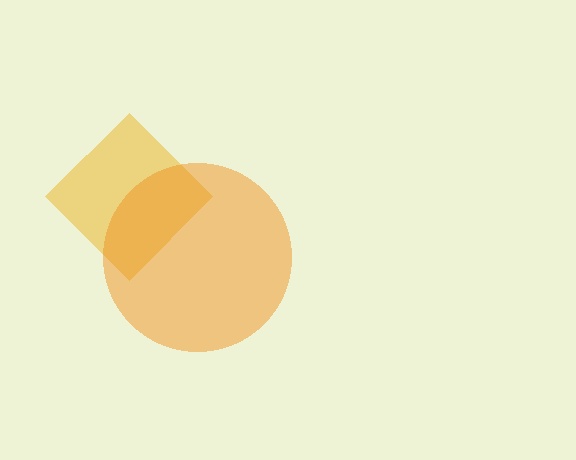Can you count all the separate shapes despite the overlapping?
Yes, there are 2 separate shapes.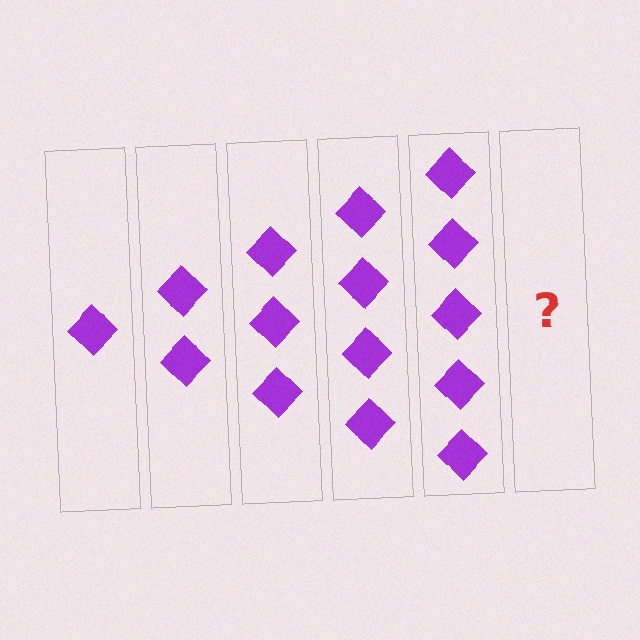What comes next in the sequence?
The next element should be 6 diamonds.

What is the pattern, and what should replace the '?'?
The pattern is that each step adds one more diamond. The '?' should be 6 diamonds.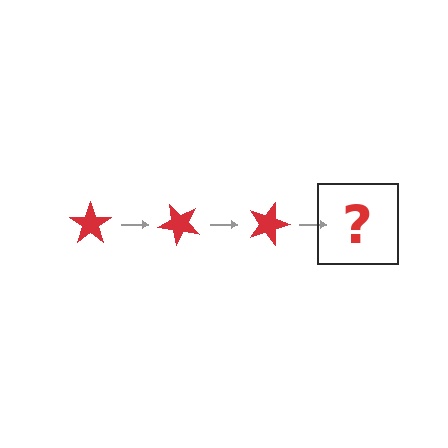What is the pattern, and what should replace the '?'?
The pattern is that the star rotates 45 degrees each step. The '?' should be a red star rotated 135 degrees.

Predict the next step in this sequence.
The next step is a red star rotated 135 degrees.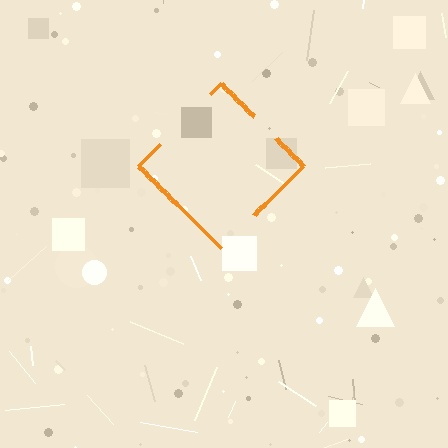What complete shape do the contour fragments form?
The contour fragments form a diamond.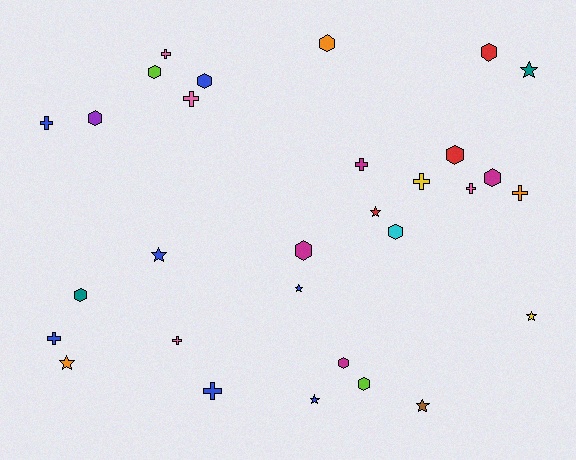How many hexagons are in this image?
There are 12 hexagons.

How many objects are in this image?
There are 30 objects.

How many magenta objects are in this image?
There are 4 magenta objects.